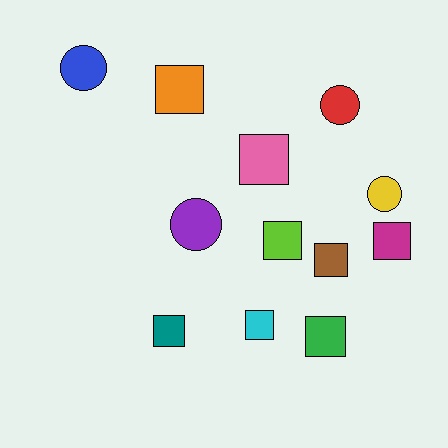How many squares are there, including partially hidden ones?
There are 8 squares.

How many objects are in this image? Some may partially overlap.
There are 12 objects.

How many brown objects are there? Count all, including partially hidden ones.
There is 1 brown object.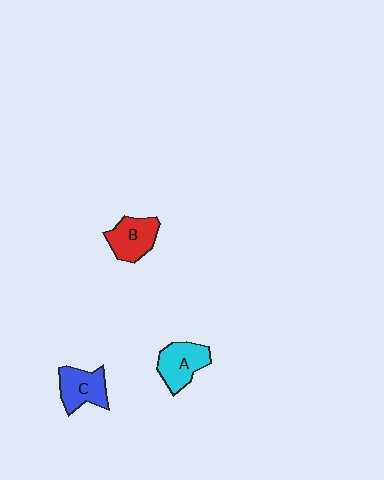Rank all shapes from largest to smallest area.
From largest to smallest: A (cyan), C (blue), B (red).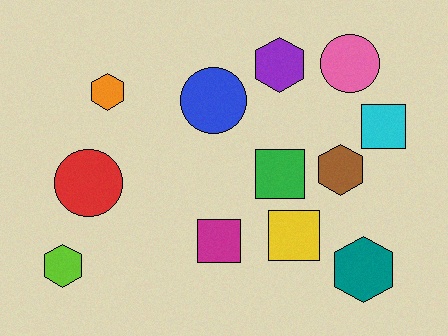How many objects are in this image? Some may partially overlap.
There are 12 objects.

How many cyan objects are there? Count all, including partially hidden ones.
There is 1 cyan object.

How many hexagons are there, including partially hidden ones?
There are 5 hexagons.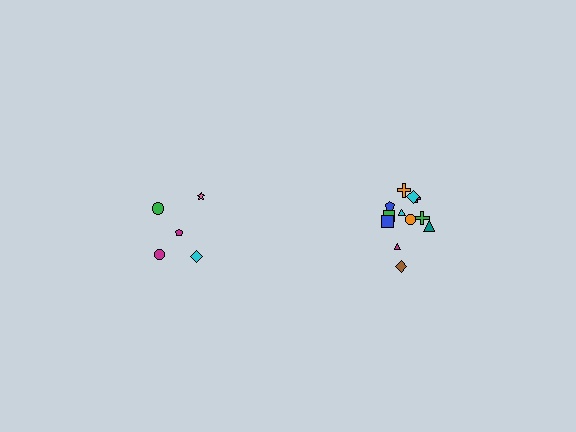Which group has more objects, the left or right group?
The right group.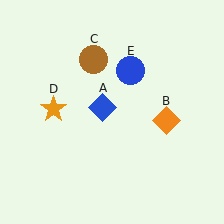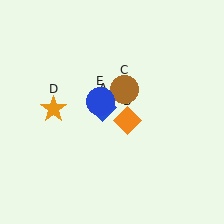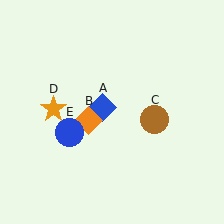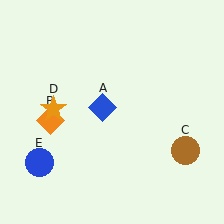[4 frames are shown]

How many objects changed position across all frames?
3 objects changed position: orange diamond (object B), brown circle (object C), blue circle (object E).